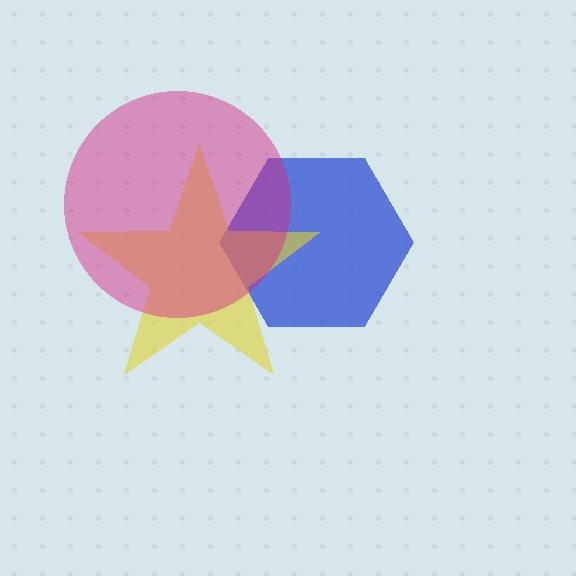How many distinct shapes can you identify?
There are 3 distinct shapes: a blue hexagon, a yellow star, a magenta circle.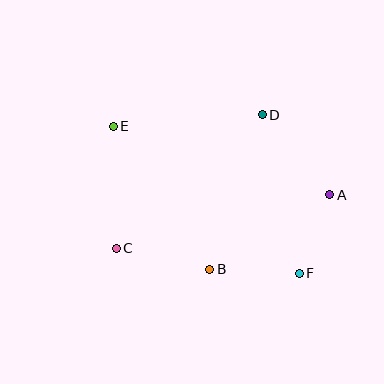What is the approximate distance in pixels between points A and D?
The distance between A and D is approximately 105 pixels.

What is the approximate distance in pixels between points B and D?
The distance between B and D is approximately 163 pixels.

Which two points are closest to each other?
Points A and F are closest to each other.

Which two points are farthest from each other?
Points E and F are farthest from each other.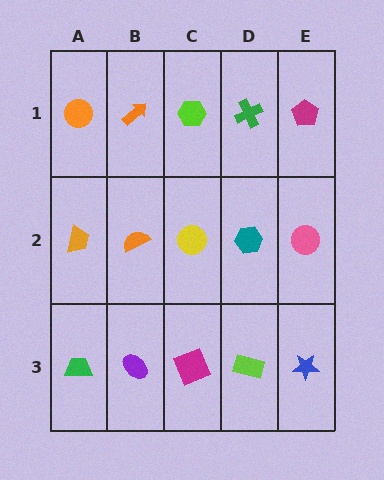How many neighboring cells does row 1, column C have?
3.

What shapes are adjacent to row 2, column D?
A green cross (row 1, column D), a lime rectangle (row 3, column D), a yellow circle (row 2, column C), a pink circle (row 2, column E).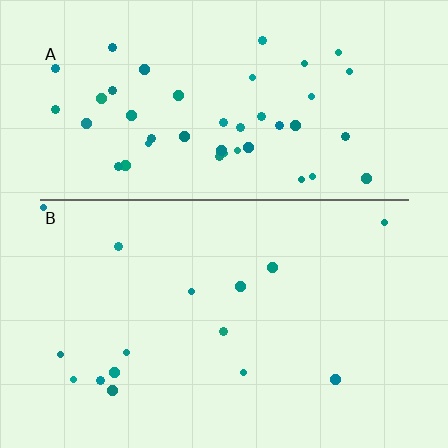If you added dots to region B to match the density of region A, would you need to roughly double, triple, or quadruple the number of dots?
Approximately triple.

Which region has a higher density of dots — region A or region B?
A (the top).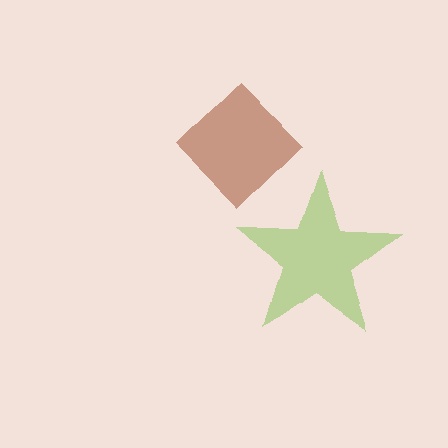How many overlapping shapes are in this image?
There are 2 overlapping shapes in the image.